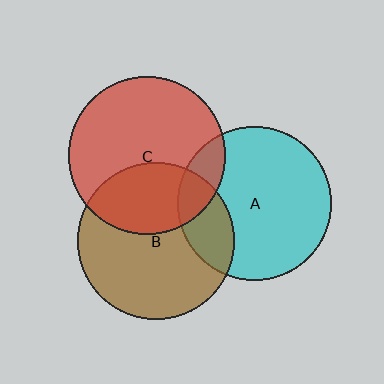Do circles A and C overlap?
Yes.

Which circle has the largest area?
Circle C (red).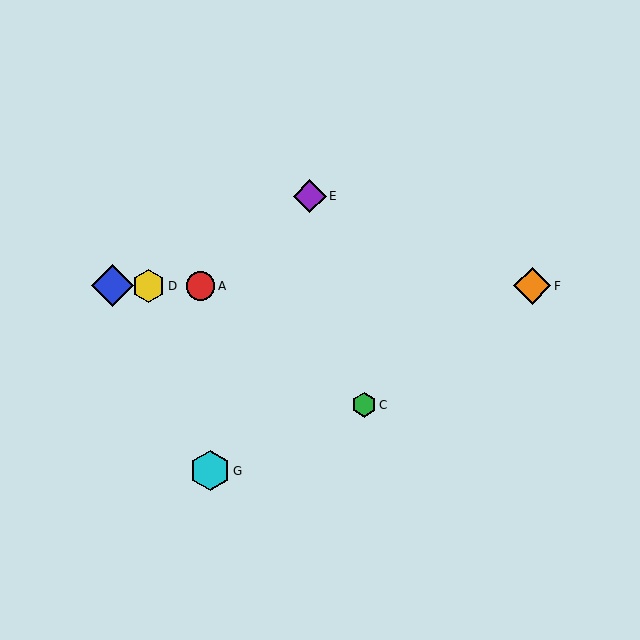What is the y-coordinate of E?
Object E is at y≈196.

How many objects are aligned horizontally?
4 objects (A, B, D, F) are aligned horizontally.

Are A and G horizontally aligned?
No, A is at y≈286 and G is at y≈471.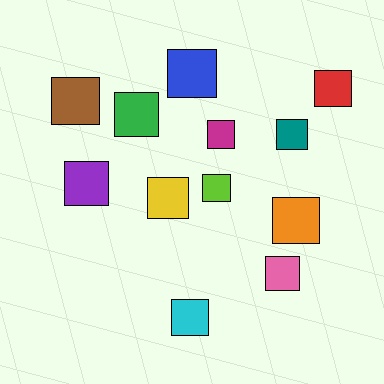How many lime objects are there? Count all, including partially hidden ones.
There is 1 lime object.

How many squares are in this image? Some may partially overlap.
There are 12 squares.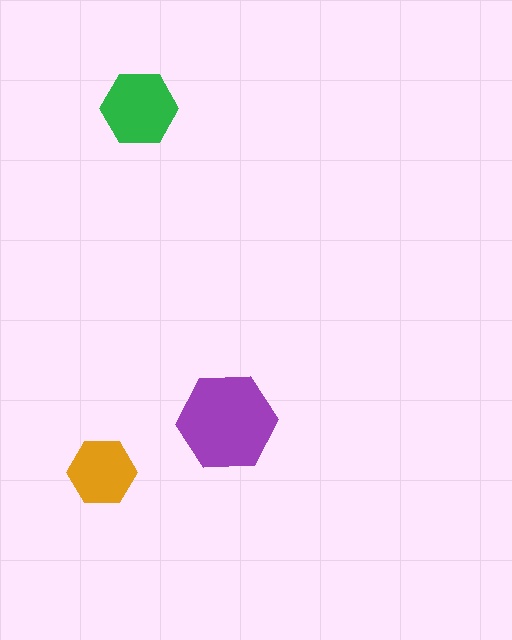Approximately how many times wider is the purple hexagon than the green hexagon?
About 1.5 times wider.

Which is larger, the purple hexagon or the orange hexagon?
The purple one.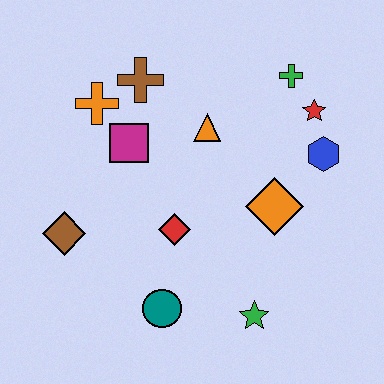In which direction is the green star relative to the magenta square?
The green star is below the magenta square.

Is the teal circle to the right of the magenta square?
Yes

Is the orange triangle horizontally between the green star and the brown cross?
Yes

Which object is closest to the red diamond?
The teal circle is closest to the red diamond.